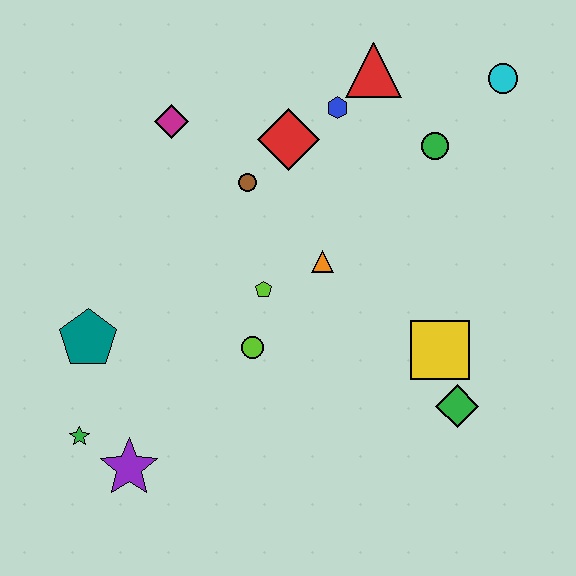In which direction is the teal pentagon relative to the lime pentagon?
The teal pentagon is to the left of the lime pentagon.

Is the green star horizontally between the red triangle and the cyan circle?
No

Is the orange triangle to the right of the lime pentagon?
Yes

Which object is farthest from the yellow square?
The green star is farthest from the yellow square.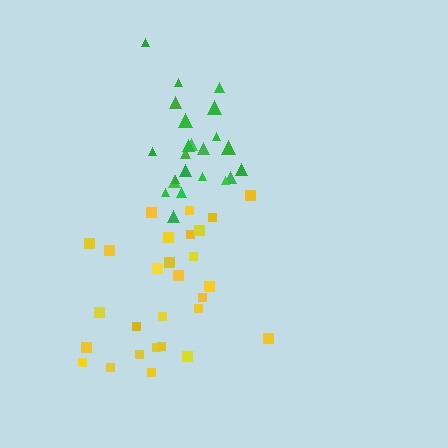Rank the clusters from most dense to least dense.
green, yellow.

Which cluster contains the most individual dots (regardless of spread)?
Yellow (28).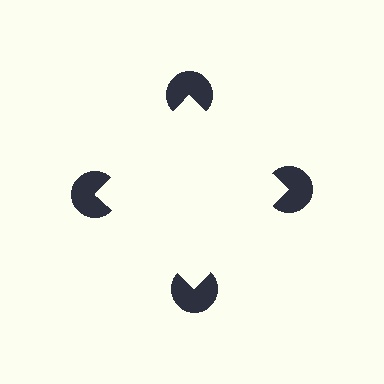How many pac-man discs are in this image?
There are 4 — one at each vertex of the illusory square.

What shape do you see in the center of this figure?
An illusory square — its edges are inferred from the aligned wedge cuts in the pac-man discs, not physically drawn.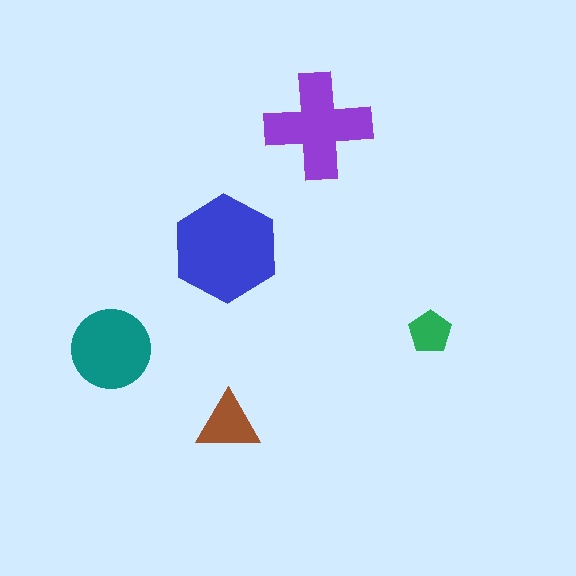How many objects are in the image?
There are 5 objects in the image.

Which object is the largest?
The blue hexagon.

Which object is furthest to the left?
The teal circle is leftmost.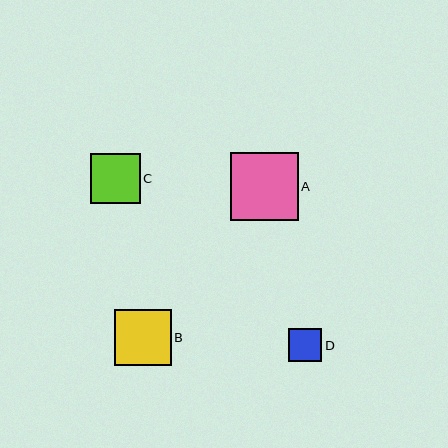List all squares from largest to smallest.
From largest to smallest: A, B, C, D.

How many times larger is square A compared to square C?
Square A is approximately 1.4 times the size of square C.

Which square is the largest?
Square A is the largest with a size of approximately 68 pixels.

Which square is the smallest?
Square D is the smallest with a size of approximately 34 pixels.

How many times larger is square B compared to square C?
Square B is approximately 1.1 times the size of square C.